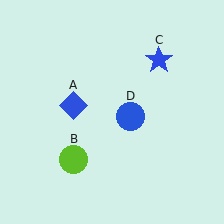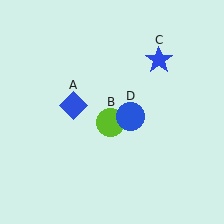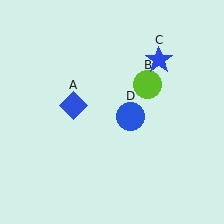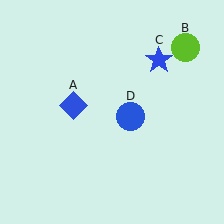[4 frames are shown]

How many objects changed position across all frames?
1 object changed position: lime circle (object B).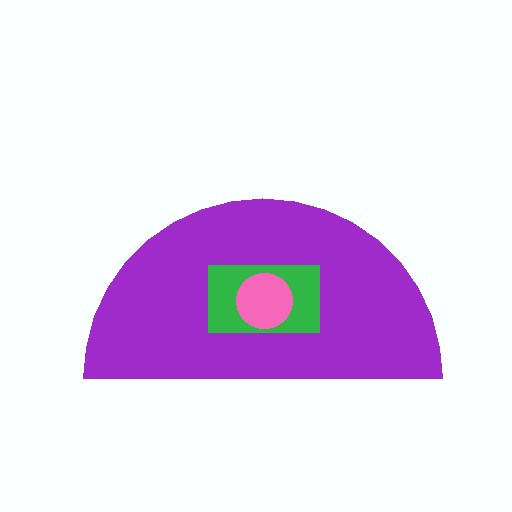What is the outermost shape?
The purple semicircle.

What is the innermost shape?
The pink circle.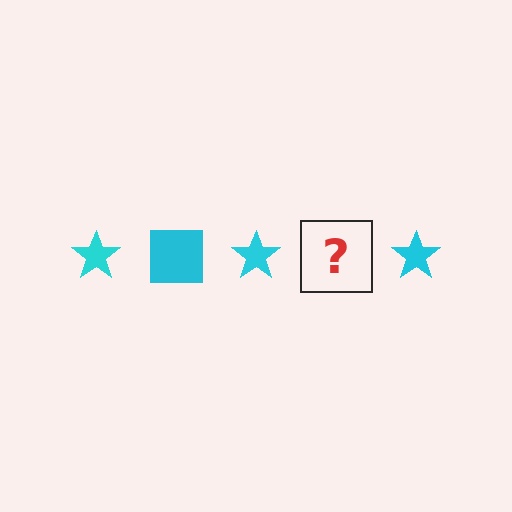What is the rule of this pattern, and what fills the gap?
The rule is that the pattern cycles through star, square shapes in cyan. The gap should be filled with a cyan square.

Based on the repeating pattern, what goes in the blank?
The blank should be a cyan square.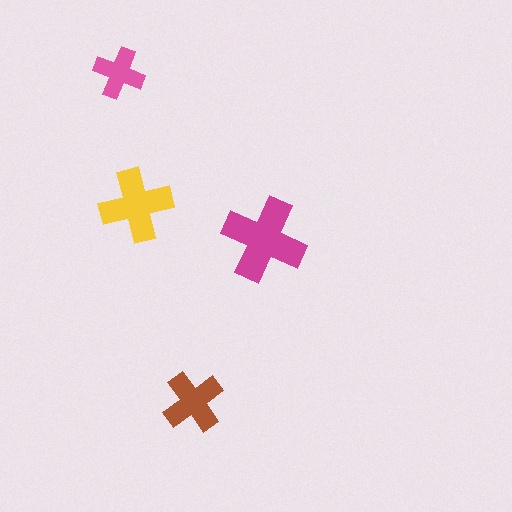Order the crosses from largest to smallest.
the magenta one, the yellow one, the brown one, the pink one.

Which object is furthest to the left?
The pink cross is leftmost.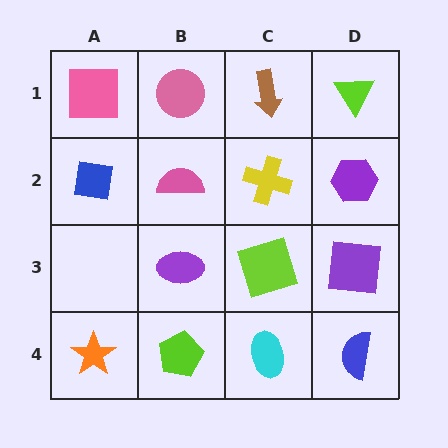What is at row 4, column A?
An orange star.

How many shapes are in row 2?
4 shapes.